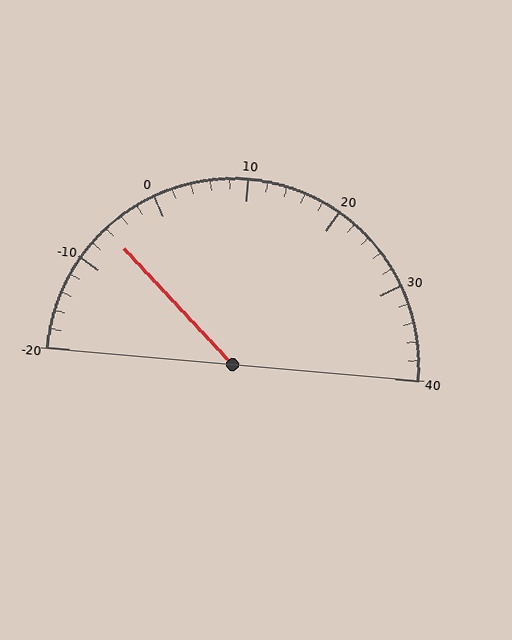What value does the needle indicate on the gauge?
The needle indicates approximately -6.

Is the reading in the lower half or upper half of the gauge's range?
The reading is in the lower half of the range (-20 to 40).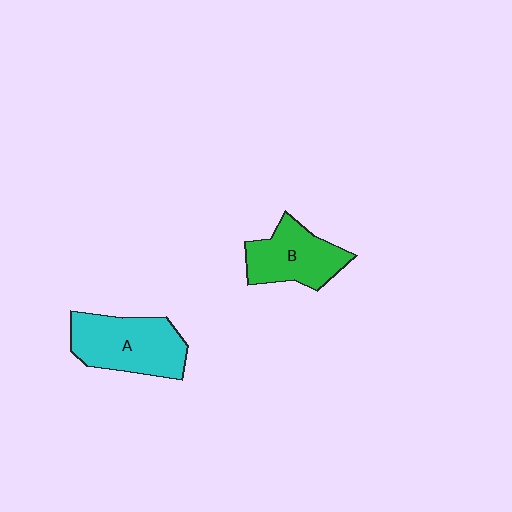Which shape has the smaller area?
Shape B (green).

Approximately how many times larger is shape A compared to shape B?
Approximately 1.3 times.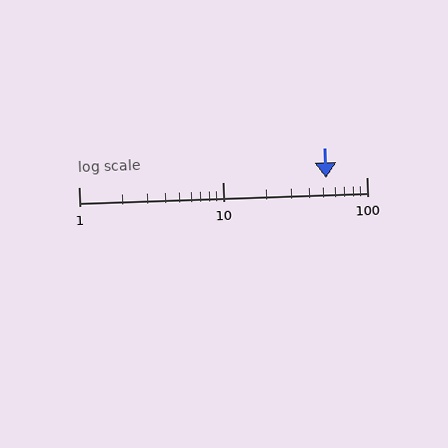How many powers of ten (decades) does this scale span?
The scale spans 2 decades, from 1 to 100.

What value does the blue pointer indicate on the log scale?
The pointer indicates approximately 52.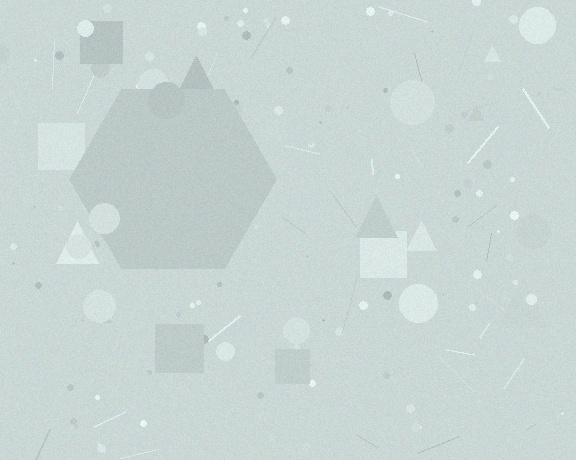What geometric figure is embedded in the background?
A hexagon is embedded in the background.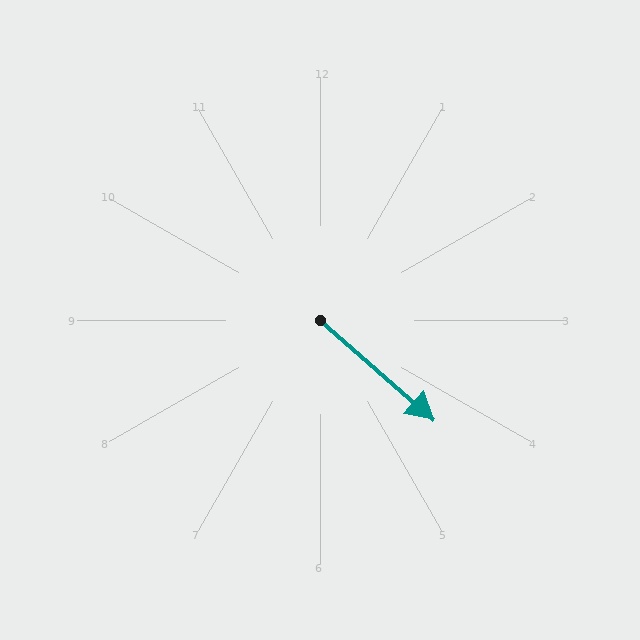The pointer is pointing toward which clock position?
Roughly 4 o'clock.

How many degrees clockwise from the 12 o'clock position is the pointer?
Approximately 131 degrees.